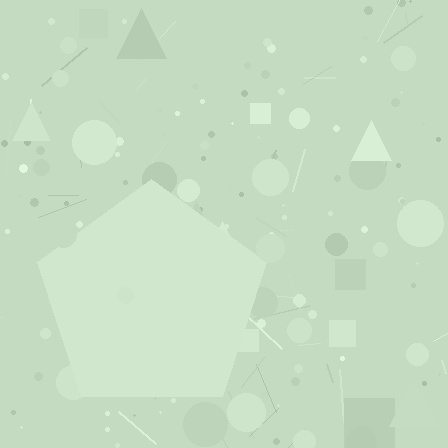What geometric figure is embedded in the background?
A pentagon is embedded in the background.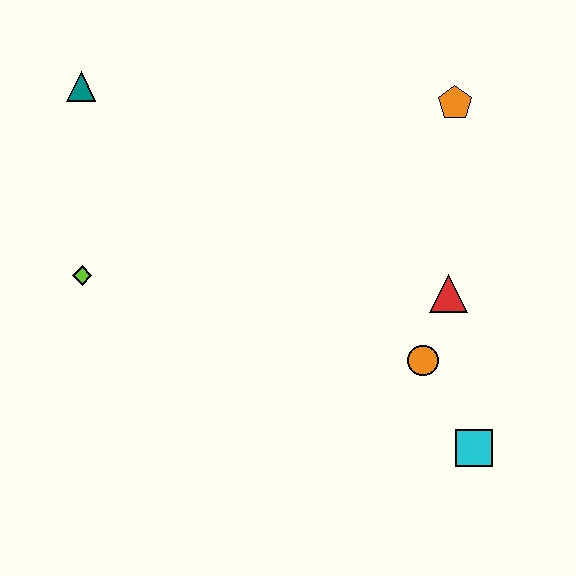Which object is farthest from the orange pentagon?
The lime diamond is farthest from the orange pentagon.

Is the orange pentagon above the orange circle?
Yes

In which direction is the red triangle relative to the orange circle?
The red triangle is above the orange circle.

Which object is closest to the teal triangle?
The lime diamond is closest to the teal triangle.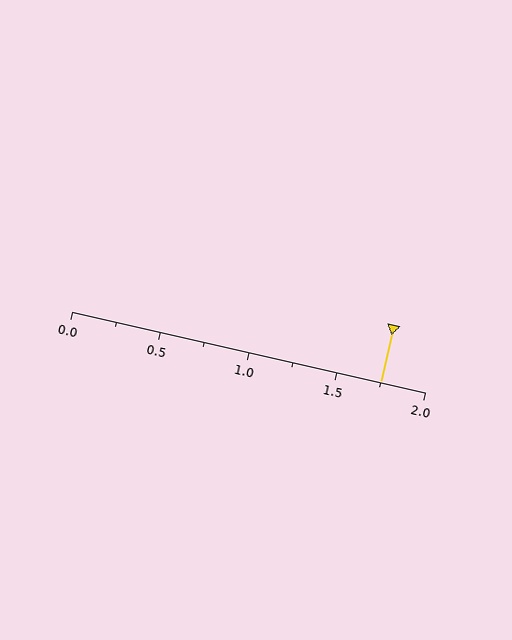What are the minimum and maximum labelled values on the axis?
The axis runs from 0.0 to 2.0.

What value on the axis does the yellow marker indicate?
The marker indicates approximately 1.75.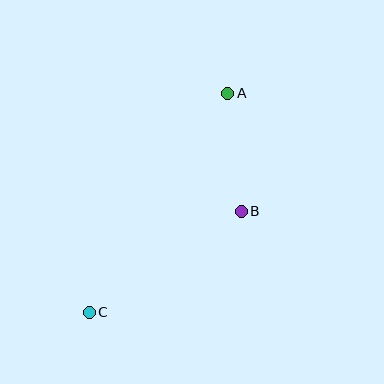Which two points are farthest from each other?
Points A and C are farthest from each other.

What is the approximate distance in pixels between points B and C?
The distance between B and C is approximately 183 pixels.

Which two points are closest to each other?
Points A and B are closest to each other.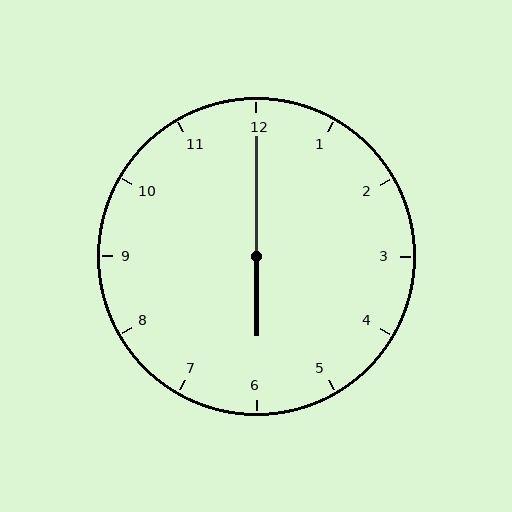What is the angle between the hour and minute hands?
Approximately 180 degrees.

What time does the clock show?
6:00.